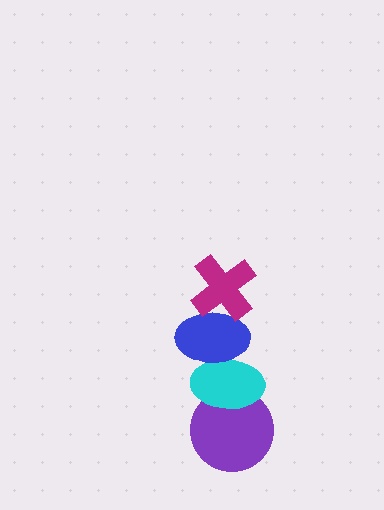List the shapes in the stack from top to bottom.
From top to bottom: the magenta cross, the blue ellipse, the cyan ellipse, the purple circle.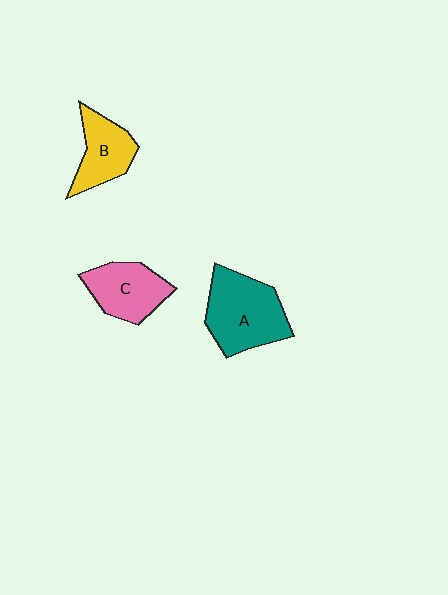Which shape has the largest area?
Shape A (teal).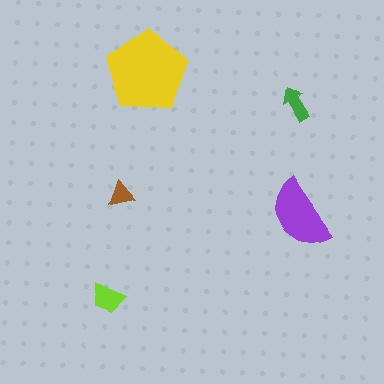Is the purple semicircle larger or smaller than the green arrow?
Larger.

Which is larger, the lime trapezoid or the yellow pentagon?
The yellow pentagon.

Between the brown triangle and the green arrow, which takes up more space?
The green arrow.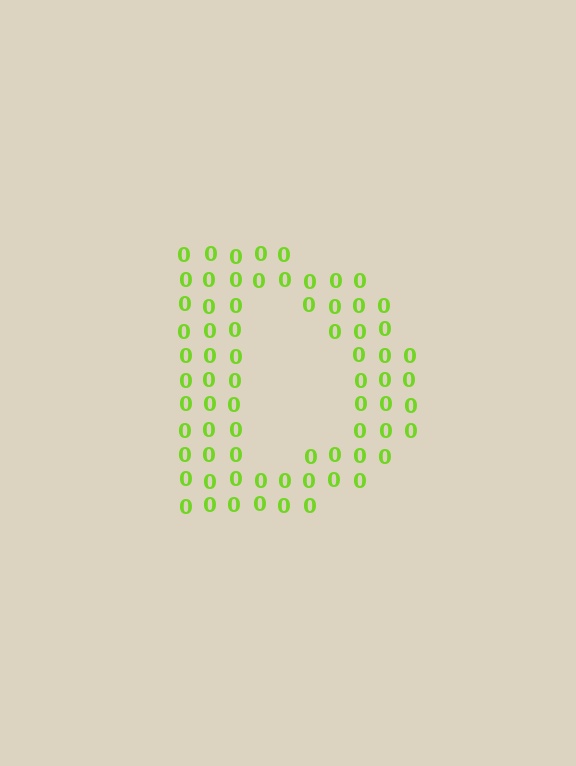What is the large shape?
The large shape is the letter D.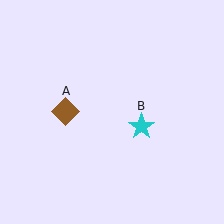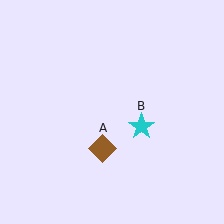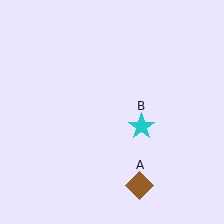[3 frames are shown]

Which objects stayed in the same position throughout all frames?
Cyan star (object B) remained stationary.